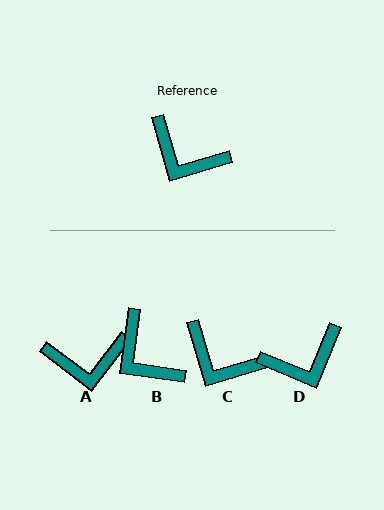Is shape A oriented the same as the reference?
No, it is off by about 36 degrees.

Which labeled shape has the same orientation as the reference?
C.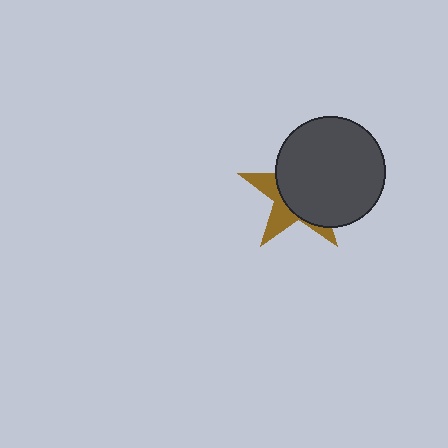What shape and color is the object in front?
The object in front is a dark gray circle.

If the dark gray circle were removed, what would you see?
You would see the complete brown star.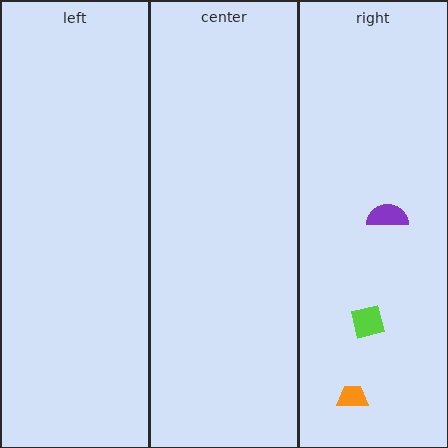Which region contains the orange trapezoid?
The right region.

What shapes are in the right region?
The lime square, the purple semicircle, the orange trapezoid.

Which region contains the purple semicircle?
The right region.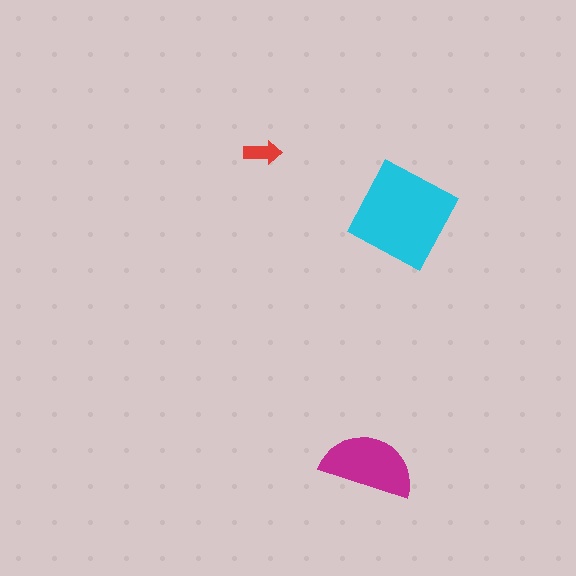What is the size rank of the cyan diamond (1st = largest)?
1st.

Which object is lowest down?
The magenta semicircle is bottommost.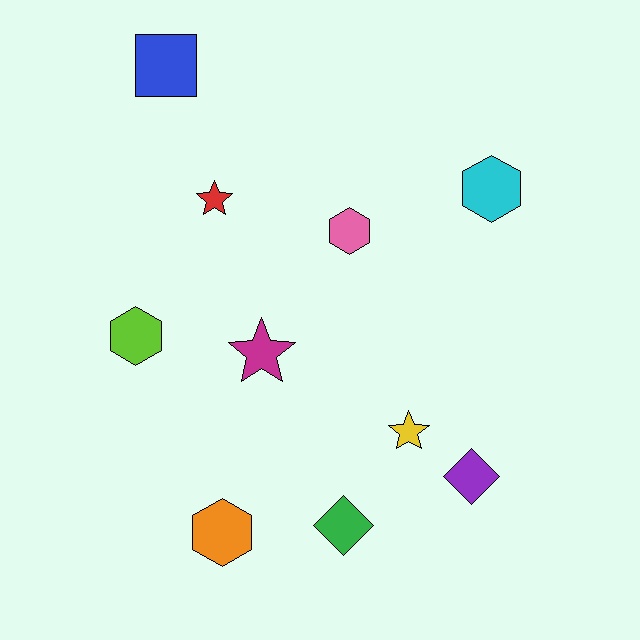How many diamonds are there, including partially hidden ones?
There are 2 diamonds.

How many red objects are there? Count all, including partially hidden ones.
There is 1 red object.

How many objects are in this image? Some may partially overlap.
There are 10 objects.